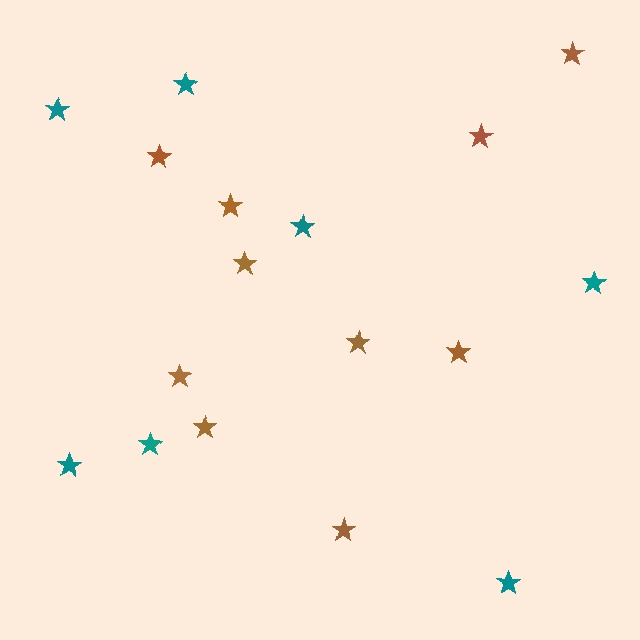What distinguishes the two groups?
There are 2 groups: one group of brown stars (10) and one group of teal stars (7).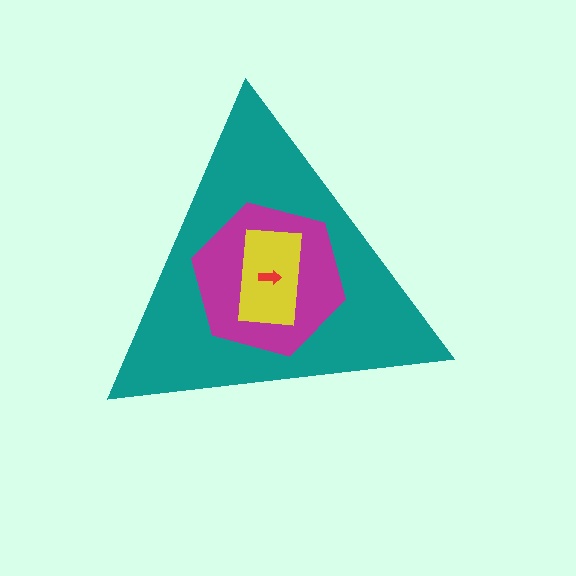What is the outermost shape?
The teal triangle.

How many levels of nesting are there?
4.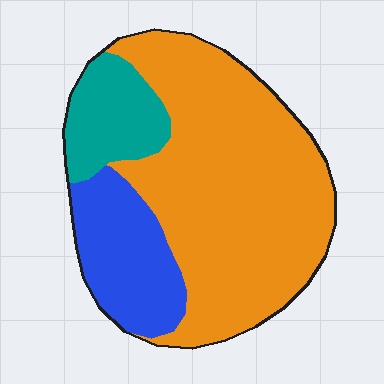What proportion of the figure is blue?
Blue takes up about one fifth (1/5) of the figure.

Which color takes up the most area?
Orange, at roughly 65%.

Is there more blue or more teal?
Blue.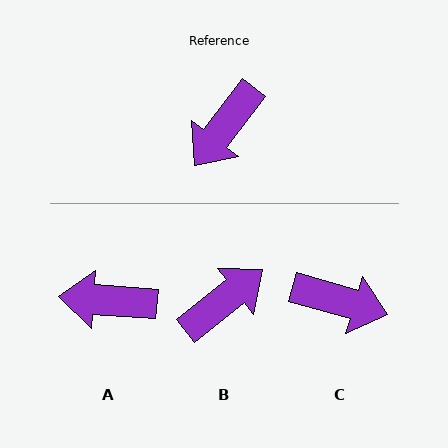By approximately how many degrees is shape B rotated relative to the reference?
Approximately 166 degrees counter-clockwise.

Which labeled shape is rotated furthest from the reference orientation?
B, about 166 degrees away.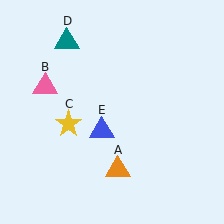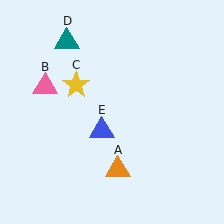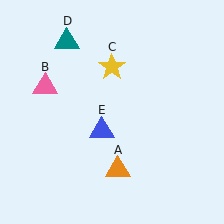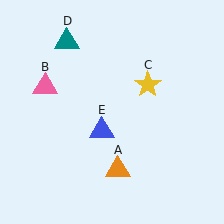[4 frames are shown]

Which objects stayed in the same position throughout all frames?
Orange triangle (object A) and pink triangle (object B) and teal triangle (object D) and blue triangle (object E) remained stationary.